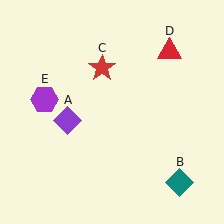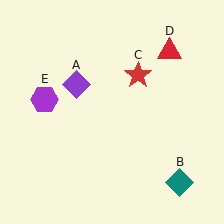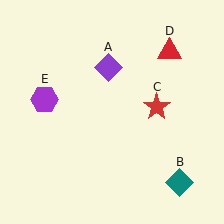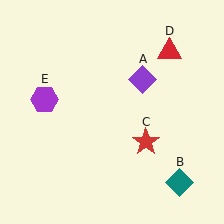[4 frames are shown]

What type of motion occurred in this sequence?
The purple diamond (object A), red star (object C) rotated clockwise around the center of the scene.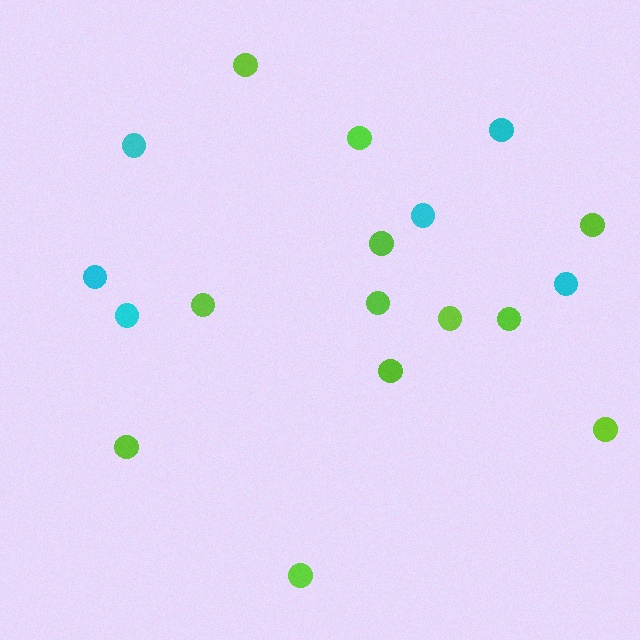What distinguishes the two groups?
There are 2 groups: one group of lime circles (12) and one group of cyan circles (6).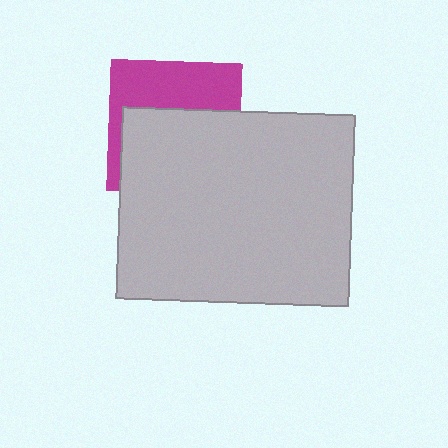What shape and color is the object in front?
The object in front is a light gray rectangle.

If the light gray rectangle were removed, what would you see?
You would see the complete magenta square.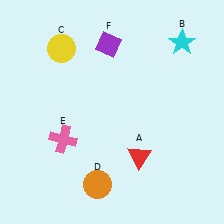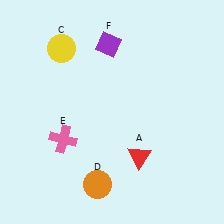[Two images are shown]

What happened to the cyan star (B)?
The cyan star (B) was removed in Image 2. It was in the top-right area of Image 1.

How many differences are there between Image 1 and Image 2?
There is 1 difference between the two images.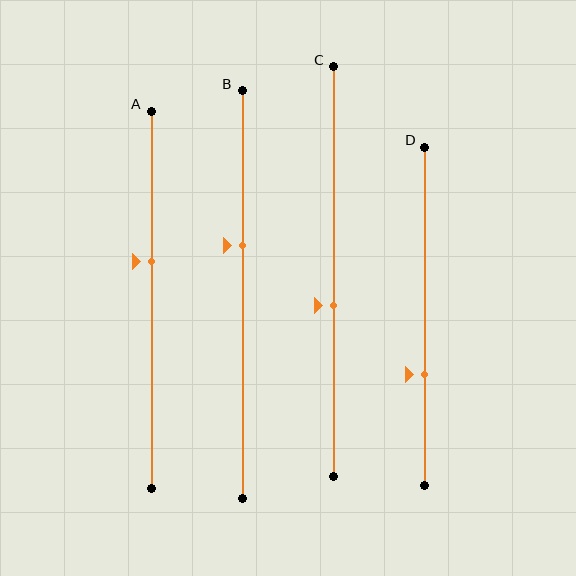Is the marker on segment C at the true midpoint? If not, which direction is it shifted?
No, the marker on segment C is shifted downward by about 8% of the segment length.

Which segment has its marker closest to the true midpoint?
Segment C has its marker closest to the true midpoint.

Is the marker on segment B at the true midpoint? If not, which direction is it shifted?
No, the marker on segment B is shifted upward by about 12% of the segment length.